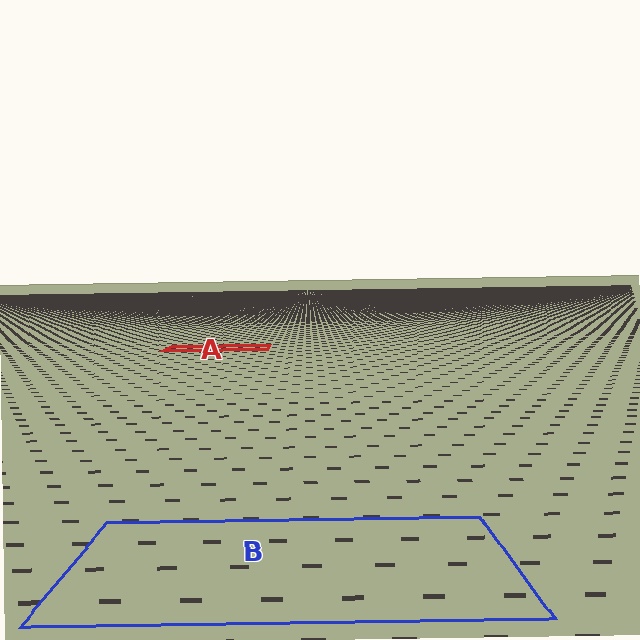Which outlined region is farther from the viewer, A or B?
Region A is farther from the viewer — the texture elements inside it appear smaller and more densely packed.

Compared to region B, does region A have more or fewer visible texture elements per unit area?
Region A has more texture elements per unit area — they are packed more densely because it is farther away.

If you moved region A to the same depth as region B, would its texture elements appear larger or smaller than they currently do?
They would appear larger. At a closer depth, the same texture elements are projected at a bigger on-screen size.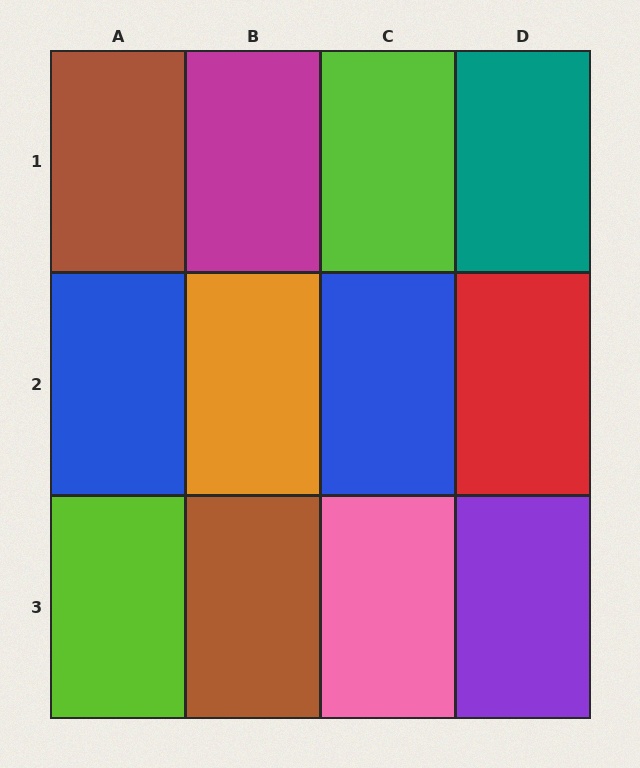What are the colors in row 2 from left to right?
Blue, orange, blue, red.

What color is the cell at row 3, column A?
Lime.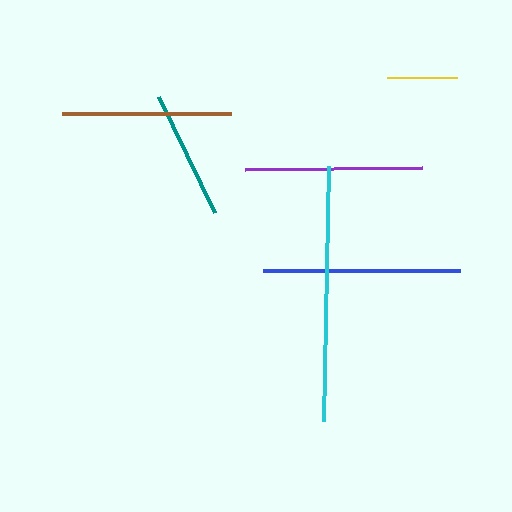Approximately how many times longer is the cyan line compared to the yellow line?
The cyan line is approximately 3.7 times the length of the yellow line.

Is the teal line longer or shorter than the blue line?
The blue line is longer than the teal line.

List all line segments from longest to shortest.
From longest to shortest: cyan, blue, purple, brown, teal, yellow.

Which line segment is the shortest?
The yellow line is the shortest at approximately 70 pixels.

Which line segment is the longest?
The cyan line is the longest at approximately 255 pixels.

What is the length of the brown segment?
The brown segment is approximately 169 pixels long.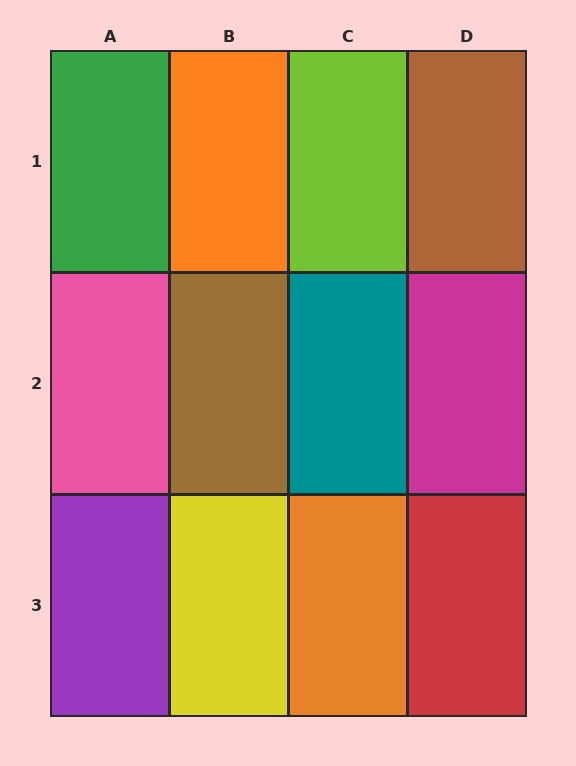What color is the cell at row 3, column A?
Purple.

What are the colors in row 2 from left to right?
Pink, brown, teal, magenta.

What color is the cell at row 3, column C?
Orange.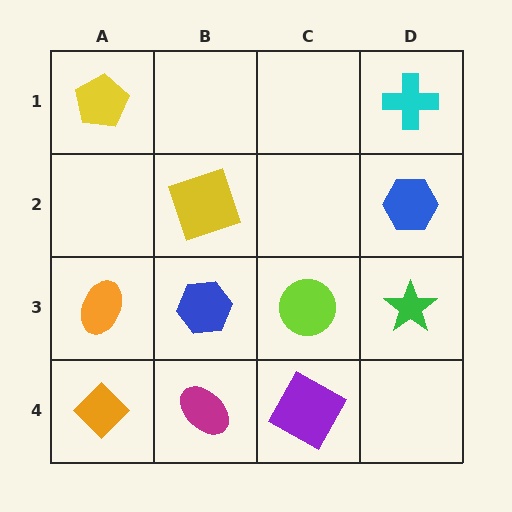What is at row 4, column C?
A purple square.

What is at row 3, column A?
An orange ellipse.